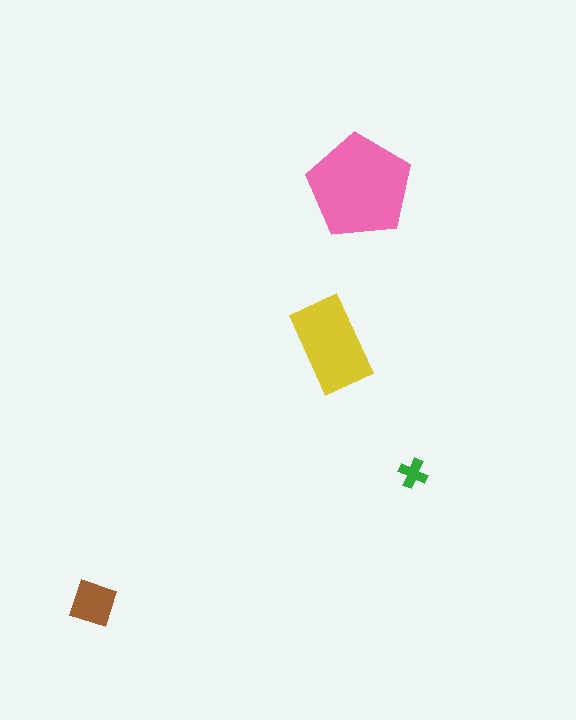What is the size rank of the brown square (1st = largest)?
3rd.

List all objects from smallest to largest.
The green cross, the brown square, the yellow rectangle, the pink pentagon.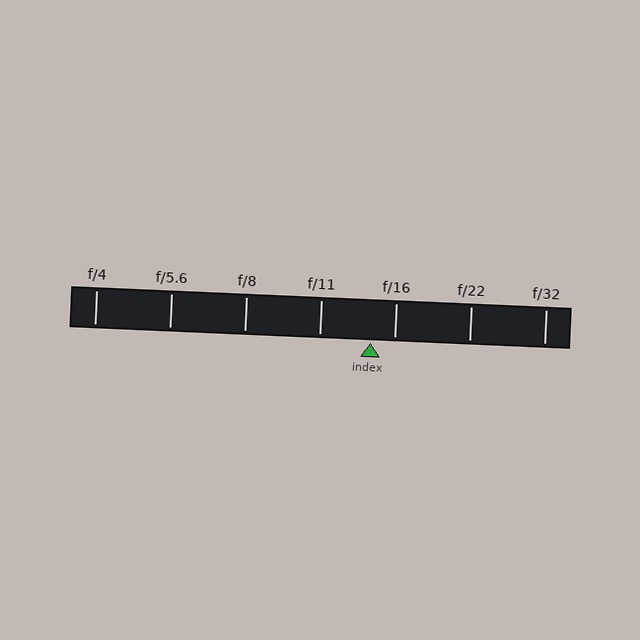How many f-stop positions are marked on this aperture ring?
There are 7 f-stop positions marked.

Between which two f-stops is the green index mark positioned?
The index mark is between f/11 and f/16.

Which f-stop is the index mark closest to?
The index mark is closest to f/16.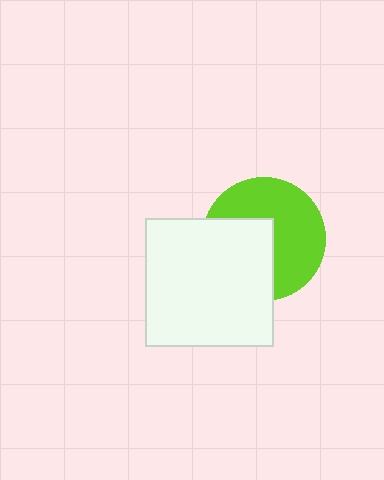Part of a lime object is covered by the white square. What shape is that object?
It is a circle.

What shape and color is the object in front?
The object in front is a white square.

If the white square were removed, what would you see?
You would see the complete lime circle.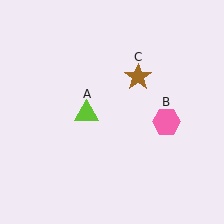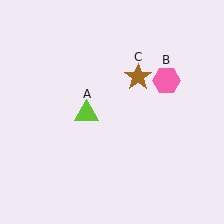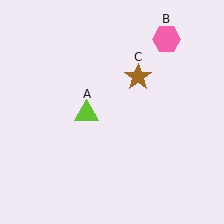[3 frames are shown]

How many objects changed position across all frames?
1 object changed position: pink hexagon (object B).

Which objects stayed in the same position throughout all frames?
Lime triangle (object A) and brown star (object C) remained stationary.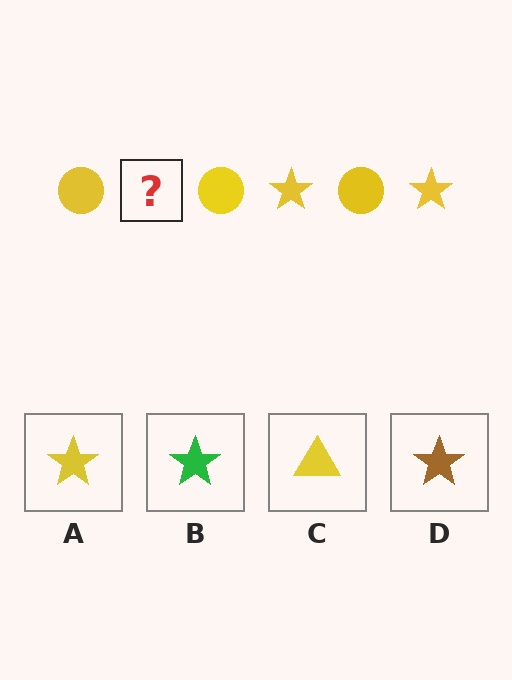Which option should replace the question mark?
Option A.